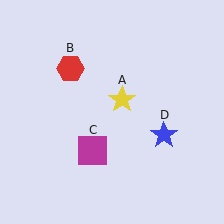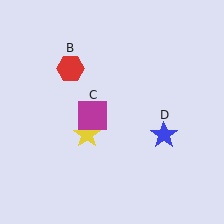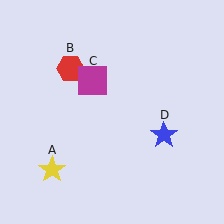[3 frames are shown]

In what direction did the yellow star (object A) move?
The yellow star (object A) moved down and to the left.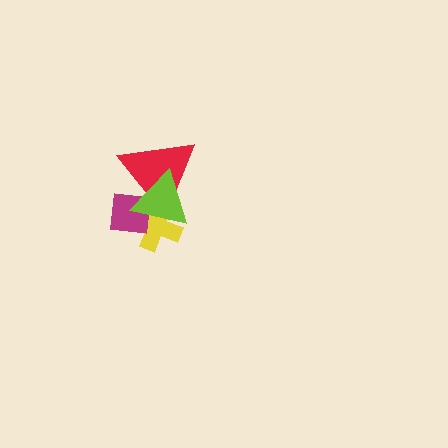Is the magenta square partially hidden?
Yes, it is partially covered by another shape.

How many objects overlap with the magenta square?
3 objects overlap with the magenta square.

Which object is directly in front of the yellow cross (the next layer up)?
The magenta square is directly in front of the yellow cross.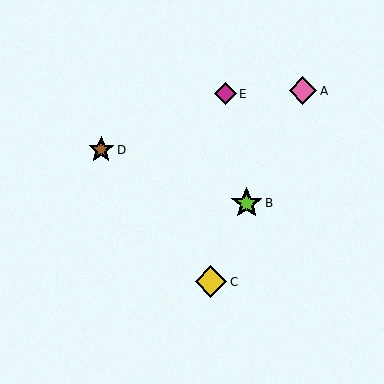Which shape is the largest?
The yellow diamond (labeled C) is the largest.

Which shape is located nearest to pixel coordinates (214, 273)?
The yellow diamond (labeled C) at (211, 282) is nearest to that location.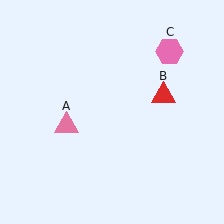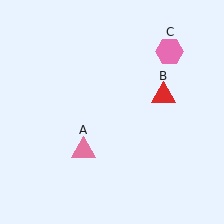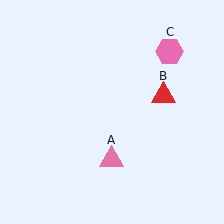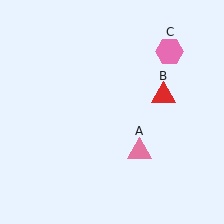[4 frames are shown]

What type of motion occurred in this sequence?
The pink triangle (object A) rotated counterclockwise around the center of the scene.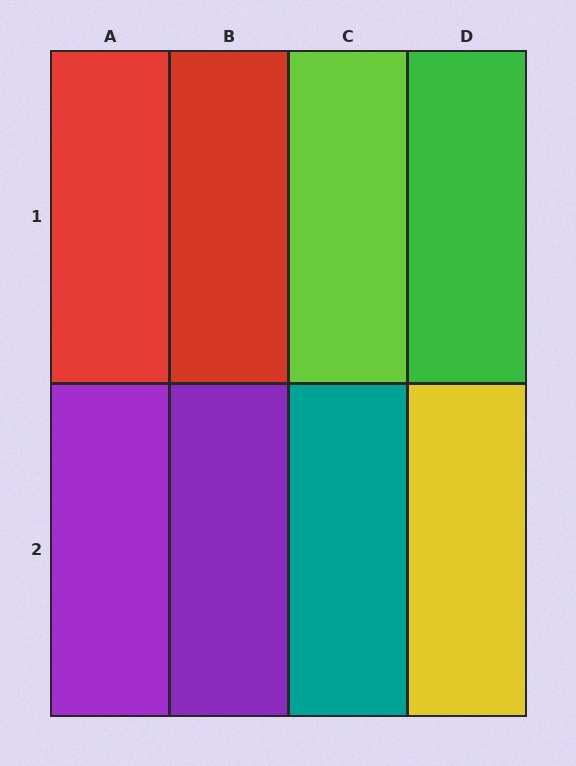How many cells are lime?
1 cell is lime.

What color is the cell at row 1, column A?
Red.